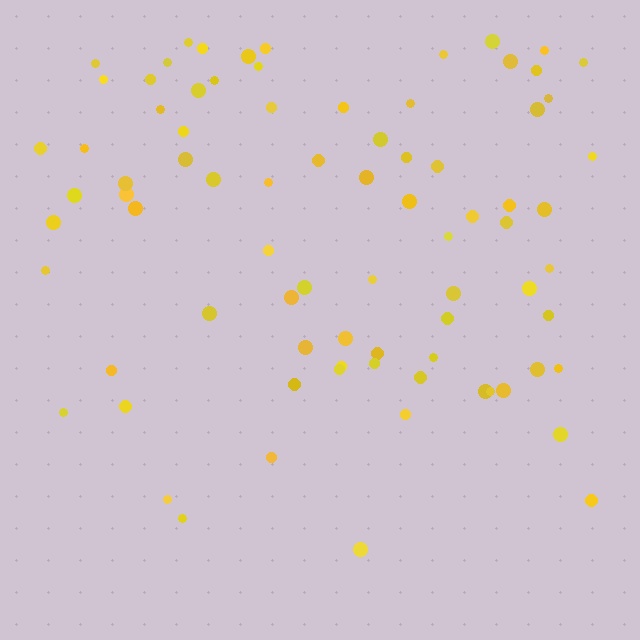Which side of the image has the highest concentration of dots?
The top.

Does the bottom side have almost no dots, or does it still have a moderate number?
Still a moderate number, just noticeably fewer than the top.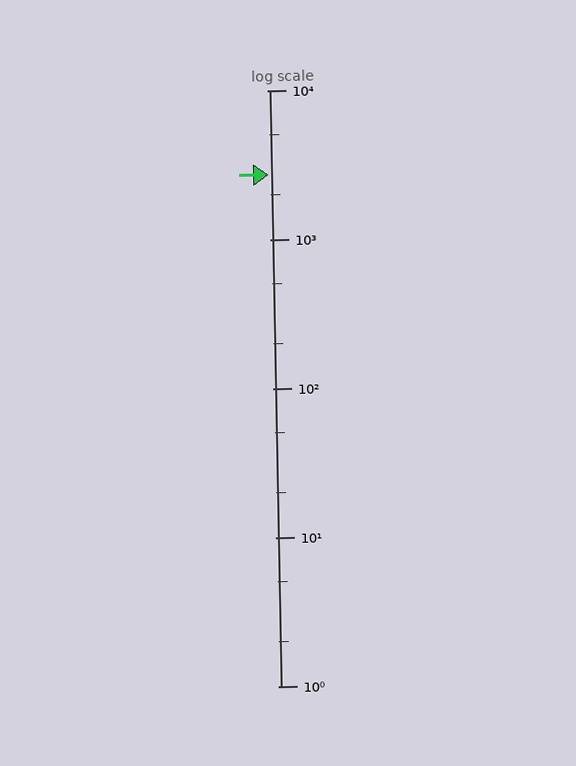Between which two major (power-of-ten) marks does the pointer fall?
The pointer is between 1000 and 10000.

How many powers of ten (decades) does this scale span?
The scale spans 4 decades, from 1 to 10000.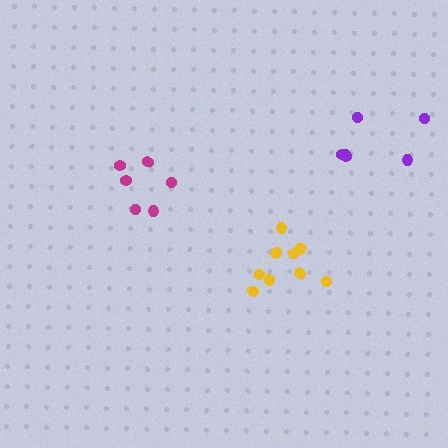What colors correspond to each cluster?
The clusters are colored: magenta, purple, yellow.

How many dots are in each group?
Group 1: 6 dots, Group 2: 6 dots, Group 3: 9 dots (21 total).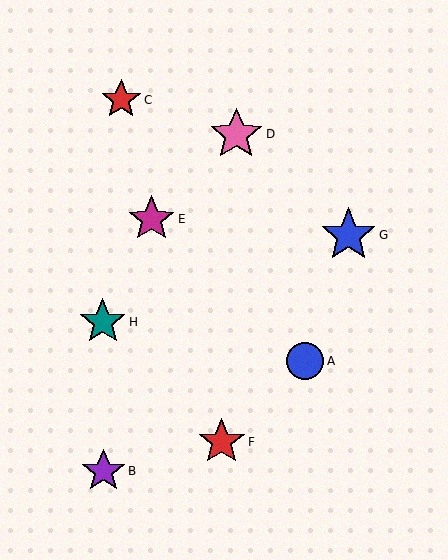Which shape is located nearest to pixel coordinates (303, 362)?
The blue circle (labeled A) at (305, 361) is nearest to that location.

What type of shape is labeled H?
Shape H is a teal star.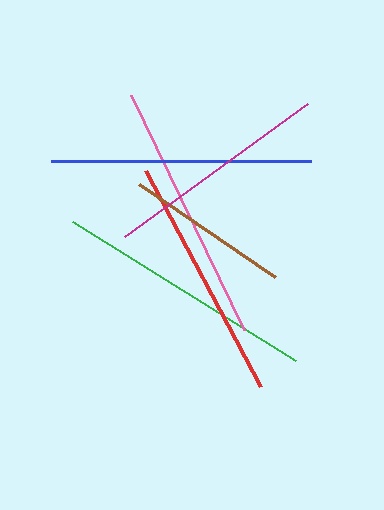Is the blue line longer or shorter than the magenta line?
The blue line is longer than the magenta line.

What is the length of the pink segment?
The pink segment is approximately 261 pixels long.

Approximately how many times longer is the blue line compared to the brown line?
The blue line is approximately 1.6 times the length of the brown line.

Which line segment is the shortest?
The brown line is the shortest at approximately 164 pixels.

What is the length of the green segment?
The green segment is approximately 263 pixels long.